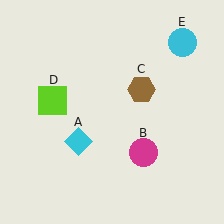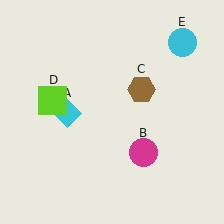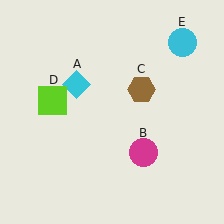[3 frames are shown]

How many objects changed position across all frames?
1 object changed position: cyan diamond (object A).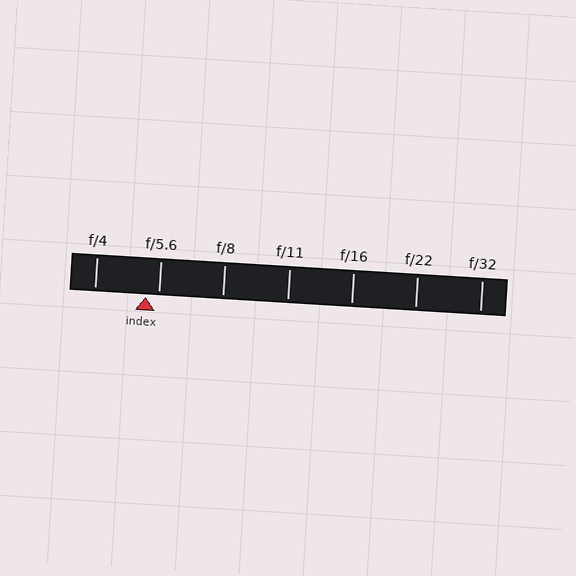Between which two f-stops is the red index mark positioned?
The index mark is between f/4 and f/5.6.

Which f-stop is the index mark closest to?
The index mark is closest to f/5.6.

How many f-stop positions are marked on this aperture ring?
There are 7 f-stop positions marked.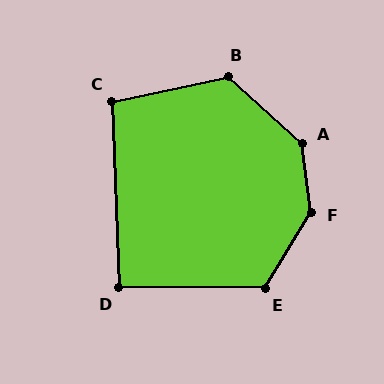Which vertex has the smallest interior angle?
D, at approximately 92 degrees.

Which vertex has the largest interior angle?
F, at approximately 142 degrees.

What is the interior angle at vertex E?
Approximately 121 degrees (obtuse).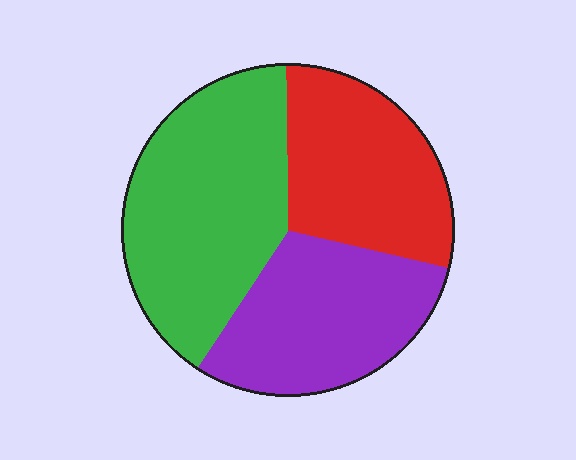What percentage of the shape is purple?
Purple takes up about one third (1/3) of the shape.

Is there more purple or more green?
Green.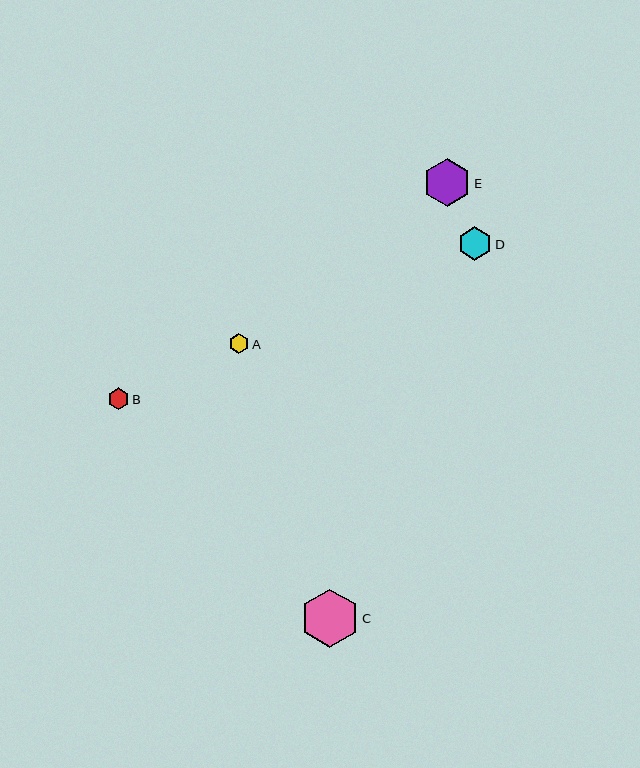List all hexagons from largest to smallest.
From largest to smallest: C, E, D, B, A.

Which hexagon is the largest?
Hexagon C is the largest with a size of approximately 58 pixels.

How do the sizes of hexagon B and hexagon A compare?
Hexagon B and hexagon A are approximately the same size.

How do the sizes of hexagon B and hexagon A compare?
Hexagon B and hexagon A are approximately the same size.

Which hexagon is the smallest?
Hexagon A is the smallest with a size of approximately 20 pixels.